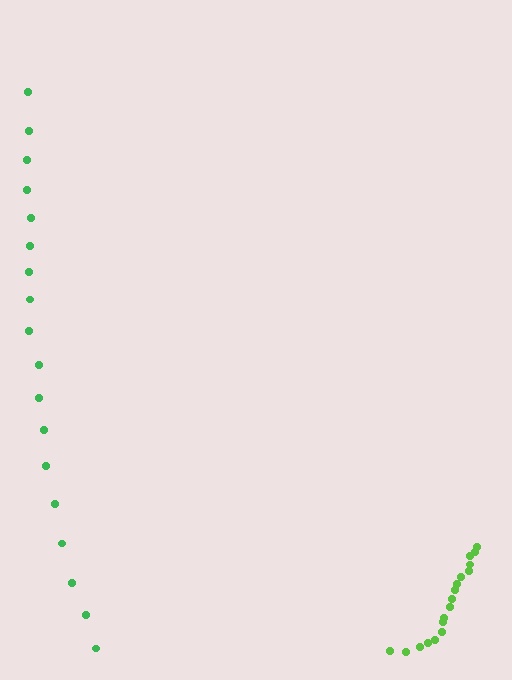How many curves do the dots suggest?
There are 2 distinct paths.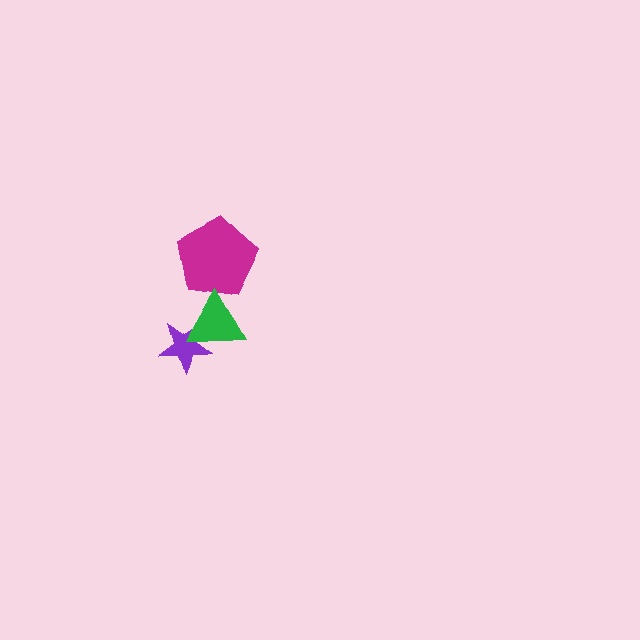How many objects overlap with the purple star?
1 object overlaps with the purple star.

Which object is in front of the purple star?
The green triangle is in front of the purple star.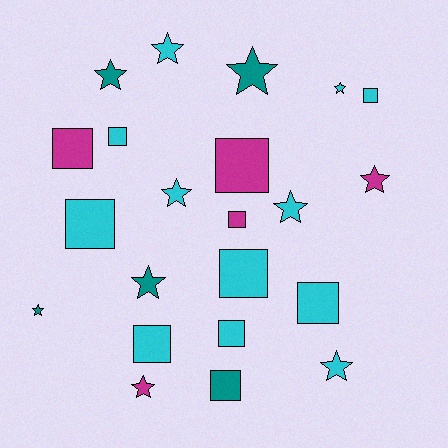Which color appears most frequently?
Cyan, with 12 objects.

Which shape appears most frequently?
Star, with 11 objects.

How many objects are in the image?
There are 22 objects.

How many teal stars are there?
There are 4 teal stars.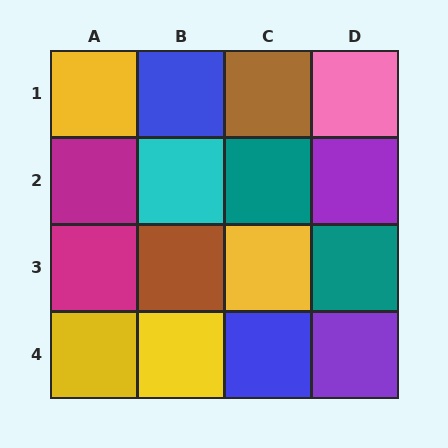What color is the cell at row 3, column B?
Brown.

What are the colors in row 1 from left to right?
Yellow, blue, brown, pink.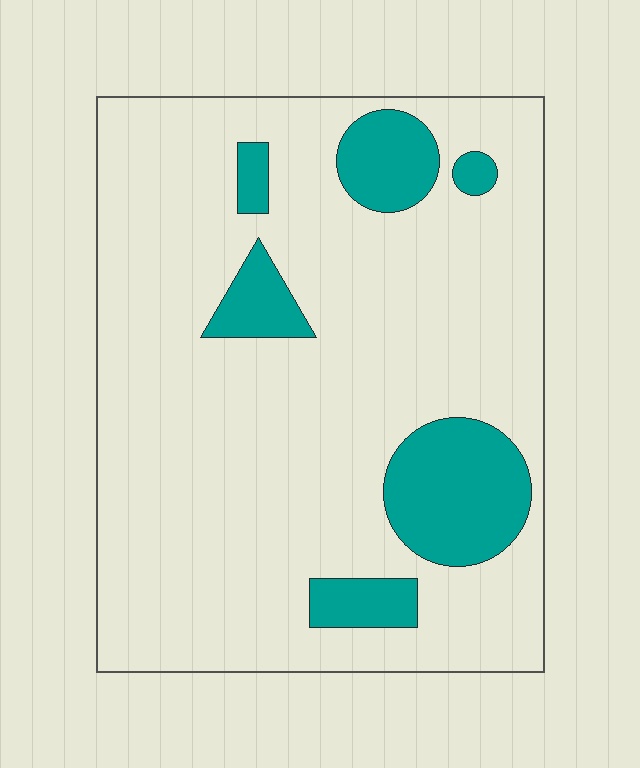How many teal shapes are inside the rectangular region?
6.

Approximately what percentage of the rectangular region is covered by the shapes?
Approximately 15%.